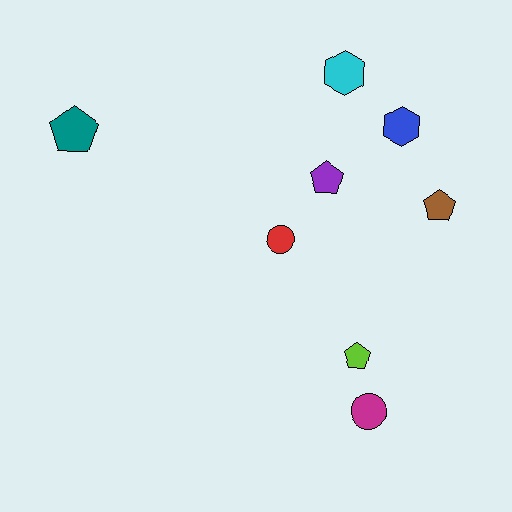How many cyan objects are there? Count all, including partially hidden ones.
There is 1 cyan object.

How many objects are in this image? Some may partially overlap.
There are 8 objects.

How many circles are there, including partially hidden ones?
There are 2 circles.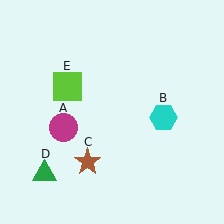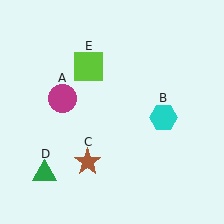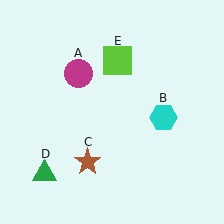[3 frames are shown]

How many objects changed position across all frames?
2 objects changed position: magenta circle (object A), lime square (object E).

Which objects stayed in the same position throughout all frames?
Cyan hexagon (object B) and brown star (object C) and green triangle (object D) remained stationary.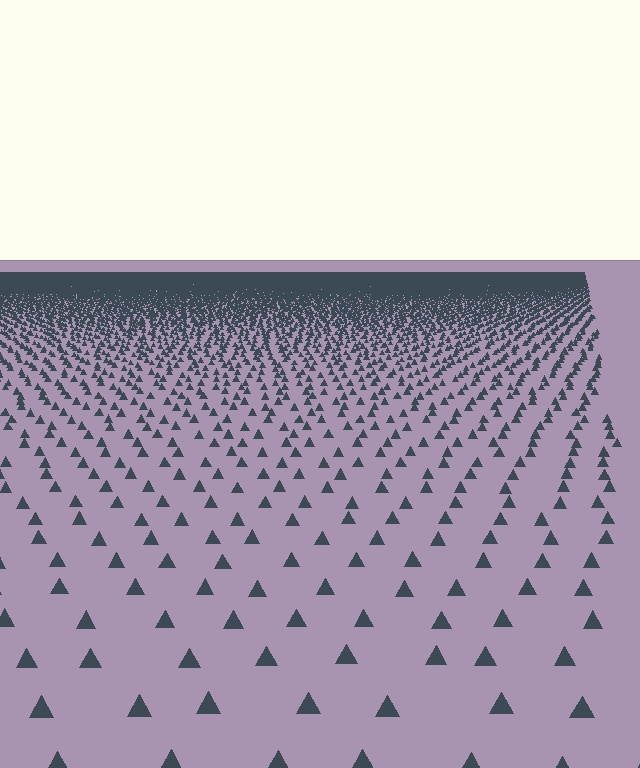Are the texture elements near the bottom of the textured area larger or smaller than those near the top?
Larger. Near the bottom, elements are closer to the viewer and appear at a bigger on-screen size.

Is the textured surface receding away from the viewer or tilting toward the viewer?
The surface is receding away from the viewer. Texture elements get smaller and denser toward the top.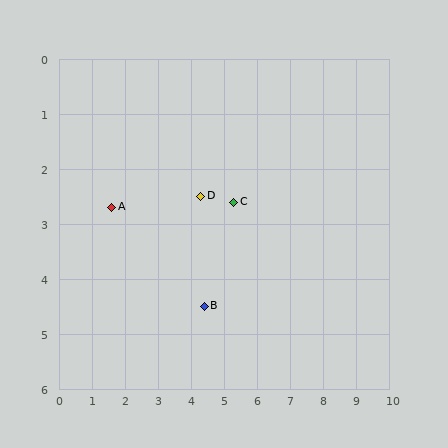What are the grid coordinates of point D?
Point D is at approximately (4.3, 2.5).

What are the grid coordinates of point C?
Point C is at approximately (5.3, 2.6).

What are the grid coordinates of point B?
Point B is at approximately (4.4, 4.5).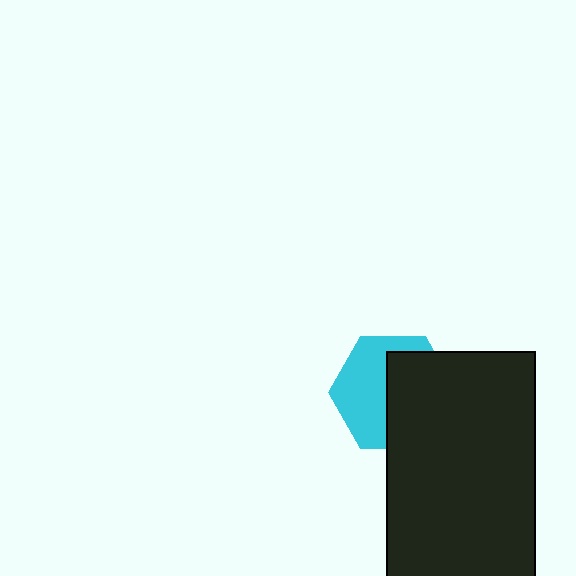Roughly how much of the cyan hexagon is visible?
About half of it is visible (roughly 49%).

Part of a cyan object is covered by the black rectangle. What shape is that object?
It is a hexagon.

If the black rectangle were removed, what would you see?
You would see the complete cyan hexagon.